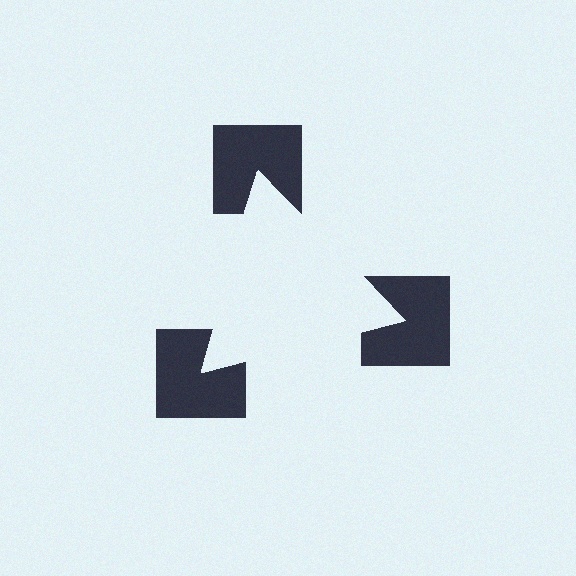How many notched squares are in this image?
There are 3 — one at each vertex of the illusory triangle.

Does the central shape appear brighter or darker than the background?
It typically appears slightly brighter than the background, even though no actual brightness change is drawn.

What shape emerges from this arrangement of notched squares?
An illusory triangle — its edges are inferred from the aligned wedge cuts in the notched squares, not physically drawn.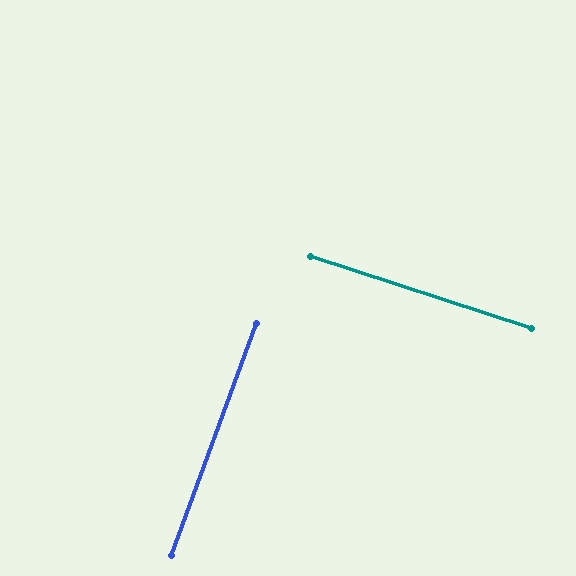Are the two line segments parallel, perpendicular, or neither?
Perpendicular — they meet at approximately 88°.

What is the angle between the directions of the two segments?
Approximately 88 degrees.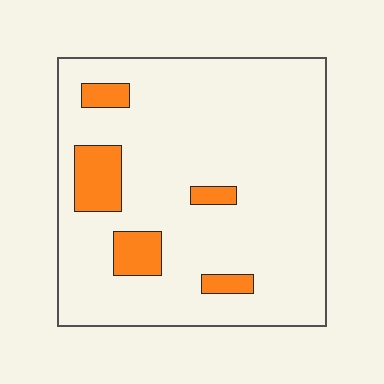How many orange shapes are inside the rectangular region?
5.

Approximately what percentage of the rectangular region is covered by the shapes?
Approximately 10%.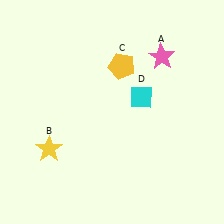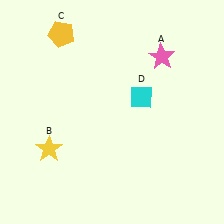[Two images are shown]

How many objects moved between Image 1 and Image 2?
1 object moved between the two images.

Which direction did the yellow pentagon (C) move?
The yellow pentagon (C) moved left.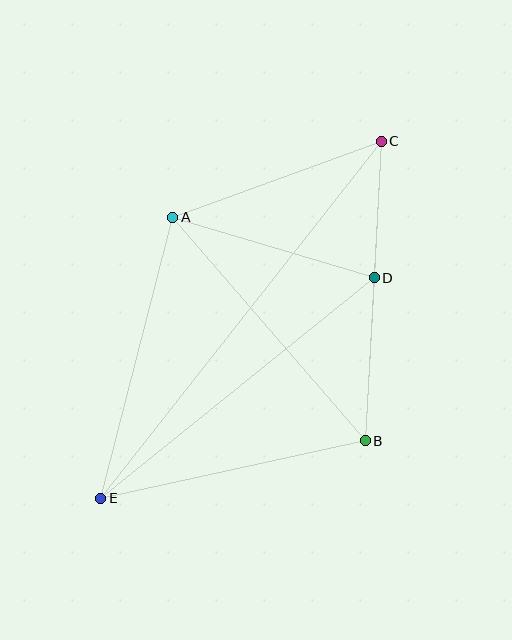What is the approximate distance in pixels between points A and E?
The distance between A and E is approximately 290 pixels.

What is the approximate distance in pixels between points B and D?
The distance between B and D is approximately 163 pixels.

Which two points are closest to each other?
Points C and D are closest to each other.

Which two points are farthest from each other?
Points C and E are farthest from each other.